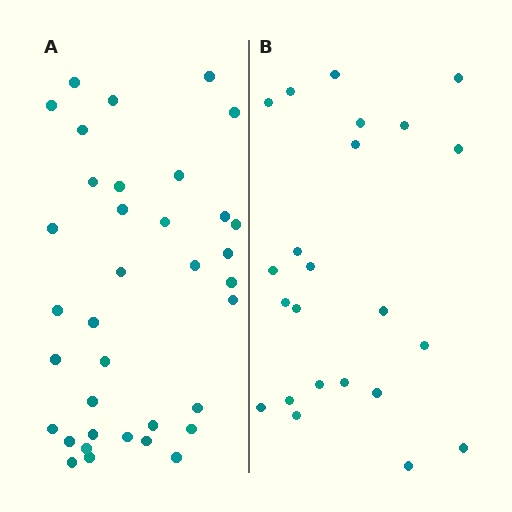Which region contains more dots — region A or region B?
Region A (the left region) has more dots.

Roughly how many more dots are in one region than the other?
Region A has approximately 15 more dots than region B.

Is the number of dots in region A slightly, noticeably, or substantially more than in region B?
Region A has substantially more. The ratio is roughly 1.6 to 1.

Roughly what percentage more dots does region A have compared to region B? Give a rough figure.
About 55% more.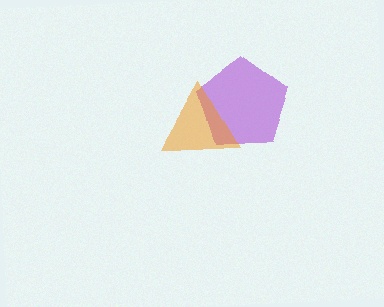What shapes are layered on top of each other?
The layered shapes are: a purple pentagon, an orange triangle.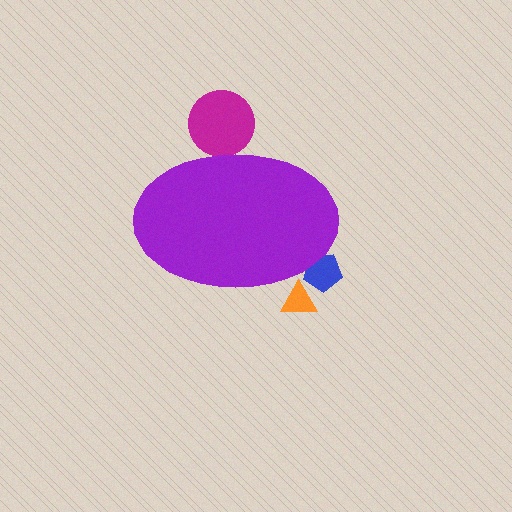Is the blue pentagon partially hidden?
Yes, the blue pentagon is partially hidden behind the purple ellipse.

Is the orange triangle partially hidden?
Yes, the orange triangle is partially hidden behind the purple ellipse.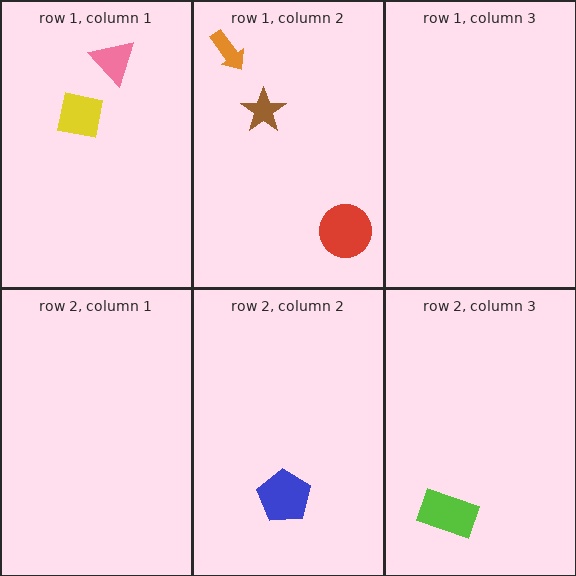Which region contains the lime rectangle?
The row 2, column 3 region.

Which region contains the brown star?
The row 1, column 2 region.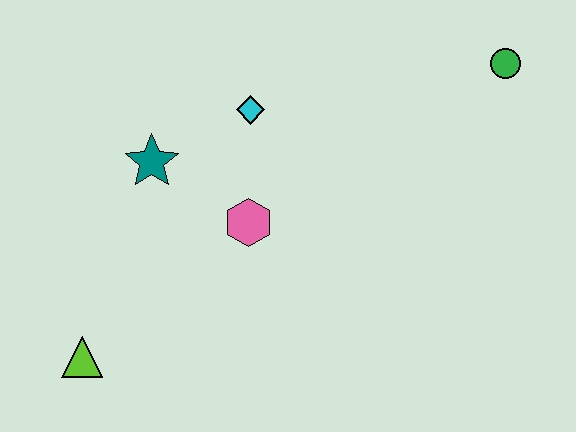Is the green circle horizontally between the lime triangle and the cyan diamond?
No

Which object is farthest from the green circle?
The lime triangle is farthest from the green circle.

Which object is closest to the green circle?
The cyan diamond is closest to the green circle.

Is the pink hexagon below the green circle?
Yes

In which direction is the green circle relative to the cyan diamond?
The green circle is to the right of the cyan diamond.